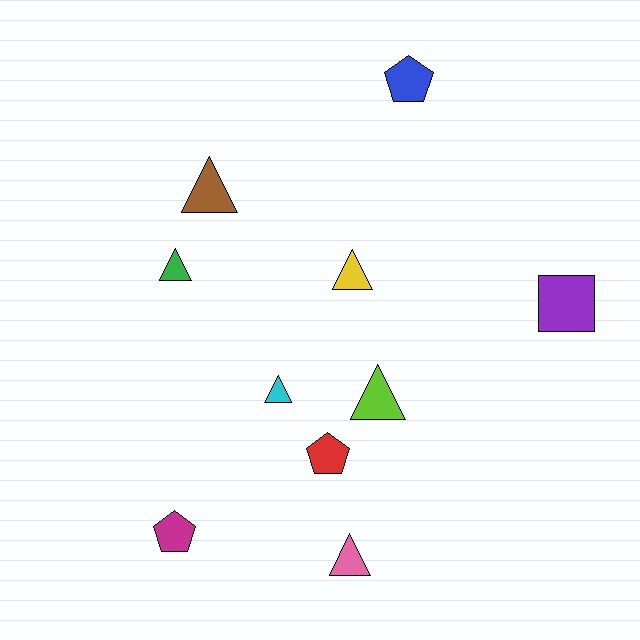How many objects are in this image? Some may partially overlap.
There are 10 objects.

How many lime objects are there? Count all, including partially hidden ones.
There is 1 lime object.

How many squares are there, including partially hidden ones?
There is 1 square.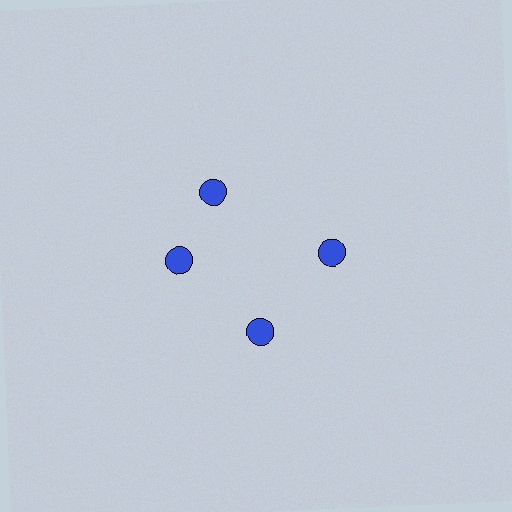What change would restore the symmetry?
The symmetry would be restored by rotating it back into even spacing with its neighbors so that all 4 circles sit at equal angles and equal distance from the center.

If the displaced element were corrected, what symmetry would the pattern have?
It would have 4-fold rotational symmetry — the pattern would map onto itself every 90 degrees.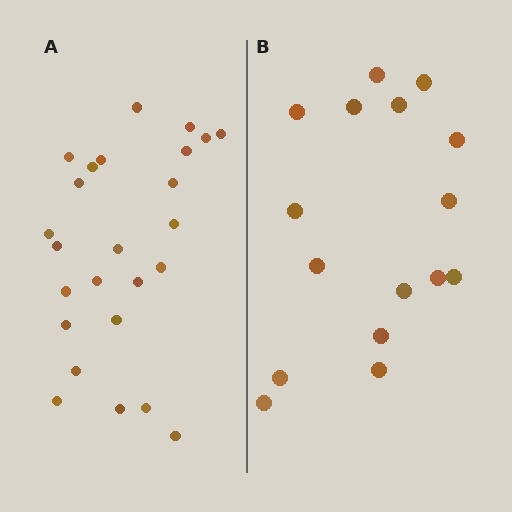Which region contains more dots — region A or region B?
Region A (the left region) has more dots.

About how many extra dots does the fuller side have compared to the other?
Region A has roughly 8 or so more dots than region B.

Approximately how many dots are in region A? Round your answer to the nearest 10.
About 20 dots. (The exact count is 25, which rounds to 20.)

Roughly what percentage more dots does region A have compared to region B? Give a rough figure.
About 55% more.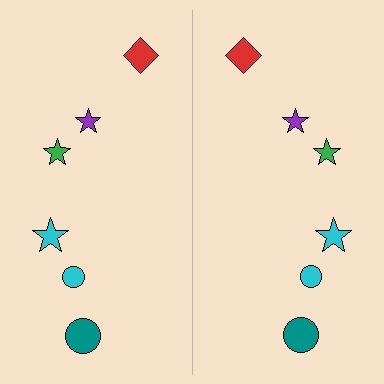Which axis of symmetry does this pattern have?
The pattern has a vertical axis of symmetry running through the center of the image.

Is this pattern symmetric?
Yes, this pattern has bilateral (reflection) symmetry.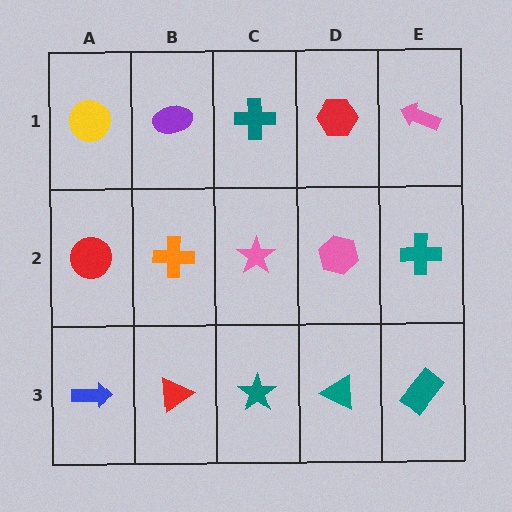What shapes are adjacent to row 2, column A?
A yellow circle (row 1, column A), a blue arrow (row 3, column A), an orange cross (row 2, column B).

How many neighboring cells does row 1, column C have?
3.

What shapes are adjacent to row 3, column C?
A pink star (row 2, column C), a red triangle (row 3, column B), a teal triangle (row 3, column D).